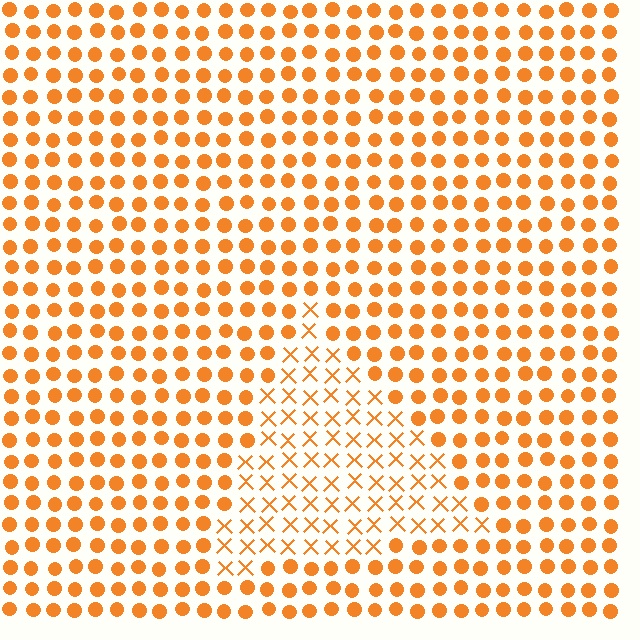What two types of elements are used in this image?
The image uses X marks inside the triangle region and circles outside it.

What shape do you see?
I see a triangle.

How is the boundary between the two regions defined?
The boundary is defined by a change in element shape: X marks inside vs. circles outside. All elements share the same color and spacing.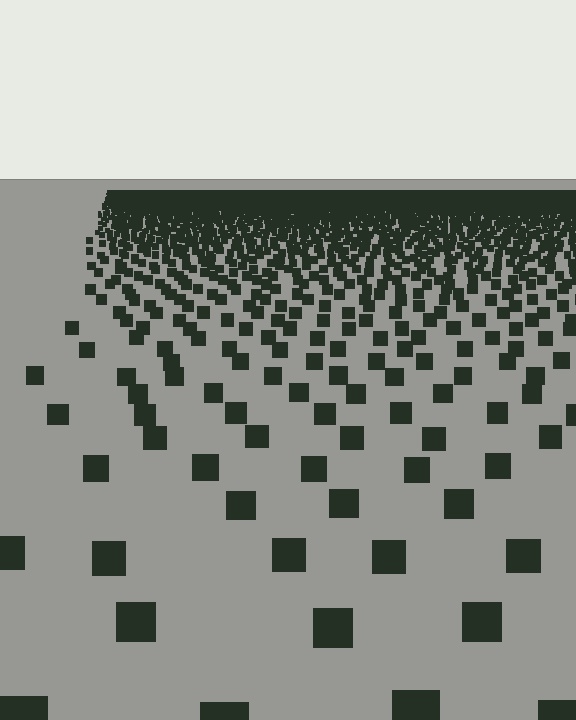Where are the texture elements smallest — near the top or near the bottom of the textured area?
Near the top.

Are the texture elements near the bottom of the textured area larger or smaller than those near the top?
Larger. Near the bottom, elements are closer to the viewer and appear at a bigger on-screen size.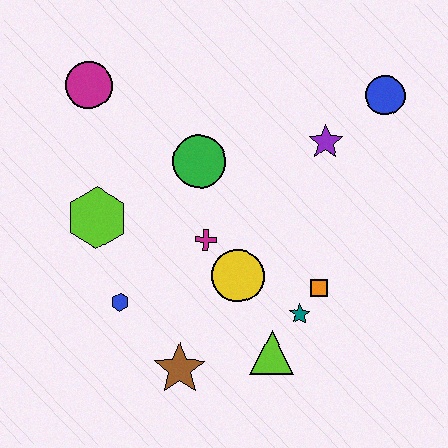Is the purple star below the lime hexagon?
No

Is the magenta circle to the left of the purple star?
Yes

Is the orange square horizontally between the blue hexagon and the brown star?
No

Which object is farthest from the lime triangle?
The magenta circle is farthest from the lime triangle.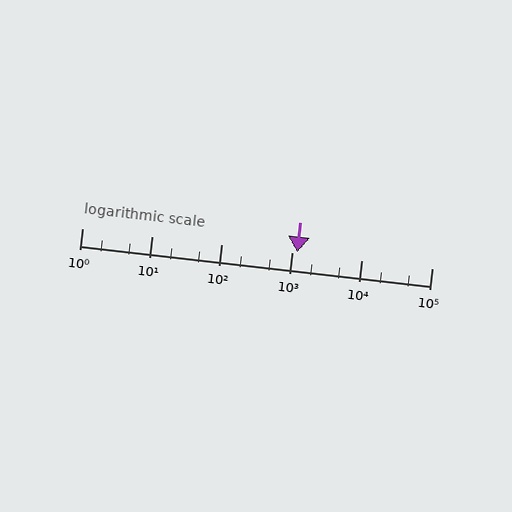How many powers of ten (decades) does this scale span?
The scale spans 5 decades, from 1 to 100000.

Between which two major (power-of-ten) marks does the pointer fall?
The pointer is between 1000 and 10000.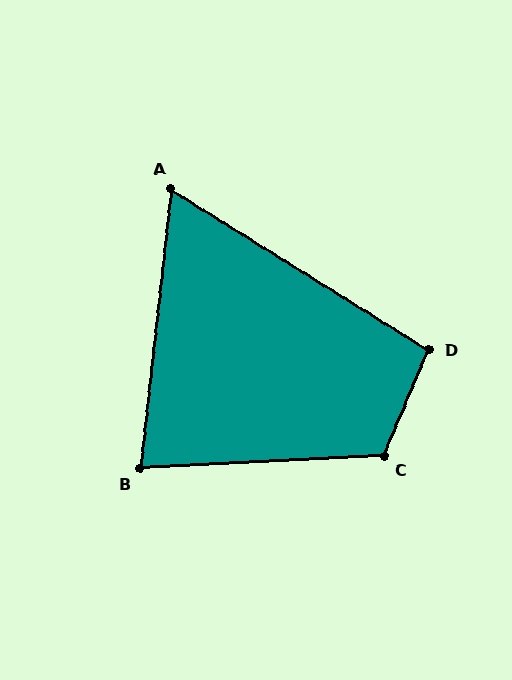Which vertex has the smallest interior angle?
A, at approximately 64 degrees.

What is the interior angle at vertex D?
Approximately 99 degrees (obtuse).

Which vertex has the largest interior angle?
C, at approximately 116 degrees.